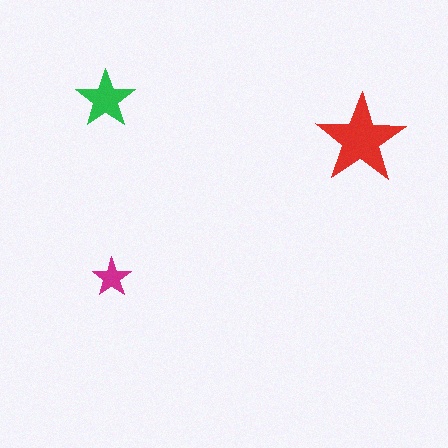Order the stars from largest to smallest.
the red one, the green one, the magenta one.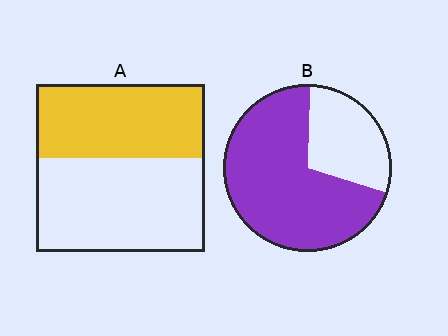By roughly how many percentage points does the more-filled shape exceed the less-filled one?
By roughly 25 percentage points (B over A).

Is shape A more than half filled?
No.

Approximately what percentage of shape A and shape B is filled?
A is approximately 45% and B is approximately 70%.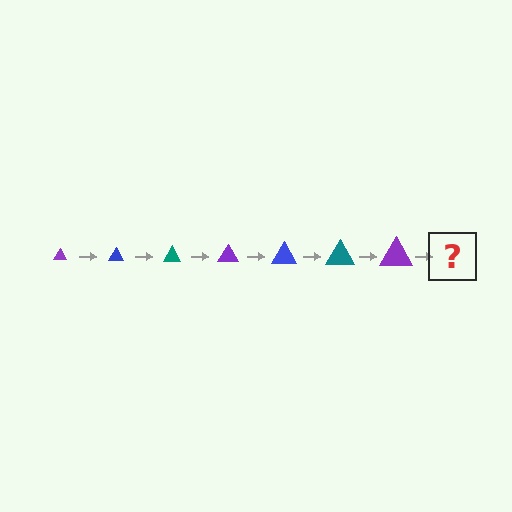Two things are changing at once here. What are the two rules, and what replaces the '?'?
The two rules are that the triangle grows larger each step and the color cycles through purple, blue, and teal. The '?' should be a blue triangle, larger than the previous one.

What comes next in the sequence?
The next element should be a blue triangle, larger than the previous one.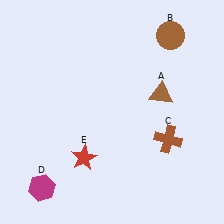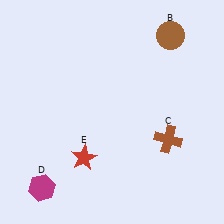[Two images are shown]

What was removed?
The brown triangle (A) was removed in Image 2.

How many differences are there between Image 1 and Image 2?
There is 1 difference between the two images.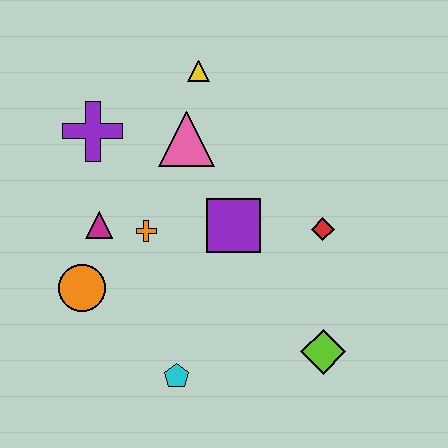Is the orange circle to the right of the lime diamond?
No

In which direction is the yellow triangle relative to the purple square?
The yellow triangle is above the purple square.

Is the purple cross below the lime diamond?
No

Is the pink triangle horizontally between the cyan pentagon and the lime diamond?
Yes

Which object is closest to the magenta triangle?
The orange cross is closest to the magenta triangle.